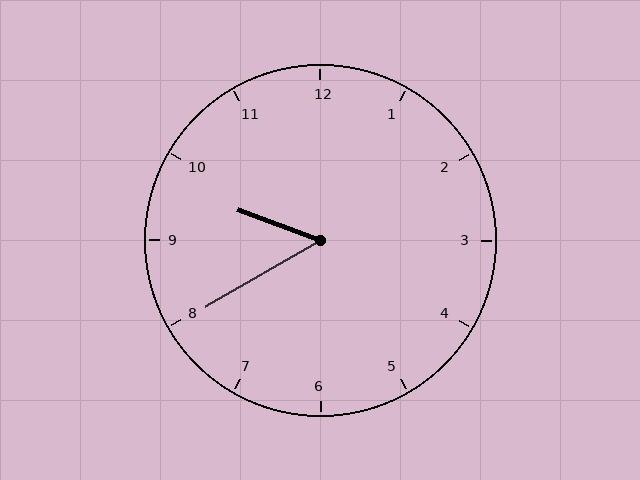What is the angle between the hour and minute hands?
Approximately 50 degrees.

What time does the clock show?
9:40.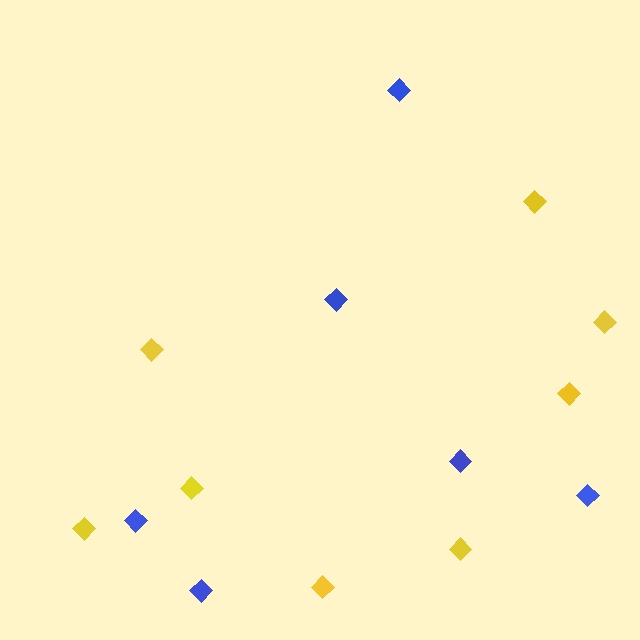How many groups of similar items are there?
There are 2 groups: one group of blue diamonds (6) and one group of yellow diamonds (8).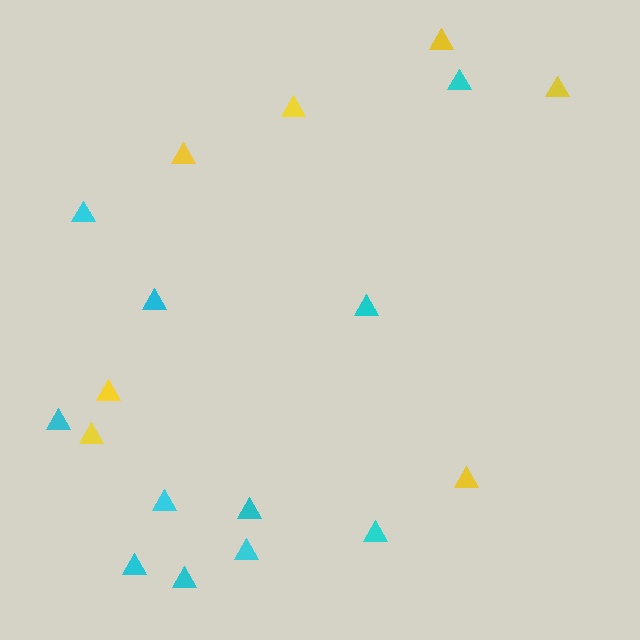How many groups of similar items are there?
There are 2 groups: one group of cyan triangles (11) and one group of yellow triangles (7).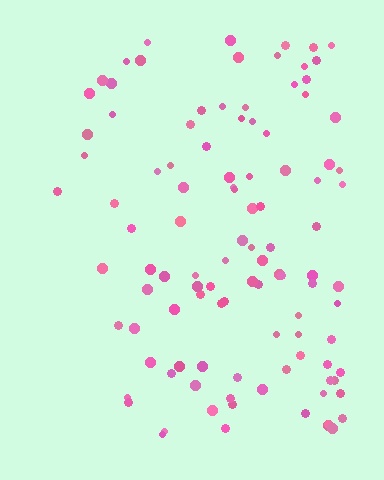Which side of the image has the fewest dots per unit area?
The left.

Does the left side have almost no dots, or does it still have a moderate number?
Still a moderate number, just noticeably fewer than the right.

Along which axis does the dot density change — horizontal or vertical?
Horizontal.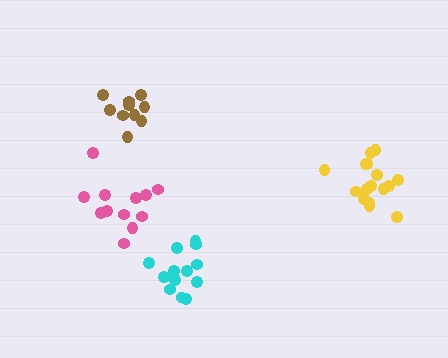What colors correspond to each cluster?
The clusters are colored: pink, yellow, brown, cyan.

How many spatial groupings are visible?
There are 4 spatial groupings.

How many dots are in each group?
Group 1: 12 dots, Group 2: 16 dots, Group 3: 10 dots, Group 4: 13 dots (51 total).